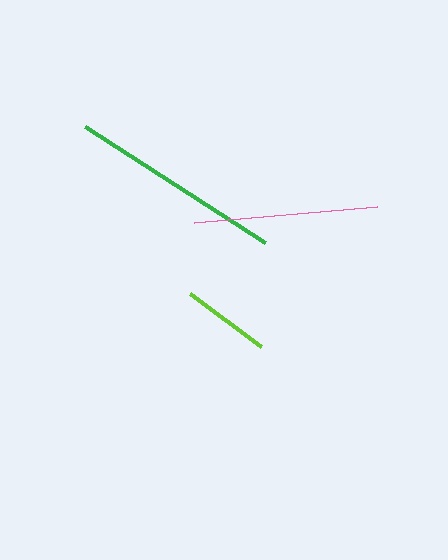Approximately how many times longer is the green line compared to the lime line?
The green line is approximately 2.4 times the length of the lime line.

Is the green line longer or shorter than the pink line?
The green line is longer than the pink line.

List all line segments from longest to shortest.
From longest to shortest: green, pink, lime.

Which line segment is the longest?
The green line is the longest at approximately 214 pixels.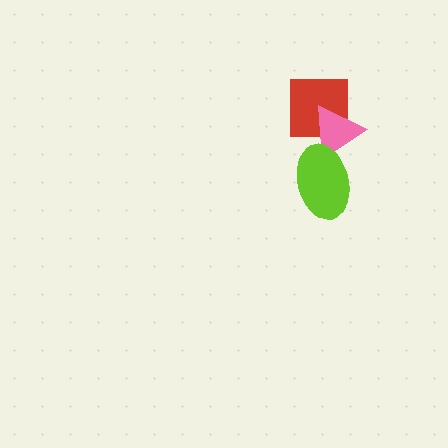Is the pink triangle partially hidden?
Yes, it is partially covered by another shape.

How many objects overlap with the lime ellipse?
1 object overlaps with the lime ellipse.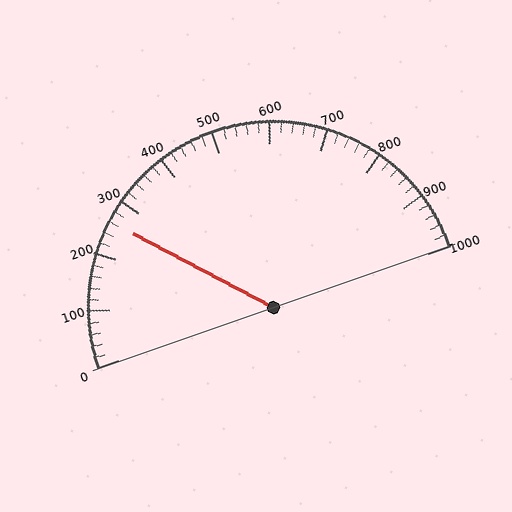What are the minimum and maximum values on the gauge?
The gauge ranges from 0 to 1000.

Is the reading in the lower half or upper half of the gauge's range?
The reading is in the lower half of the range (0 to 1000).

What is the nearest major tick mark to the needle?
The nearest major tick mark is 300.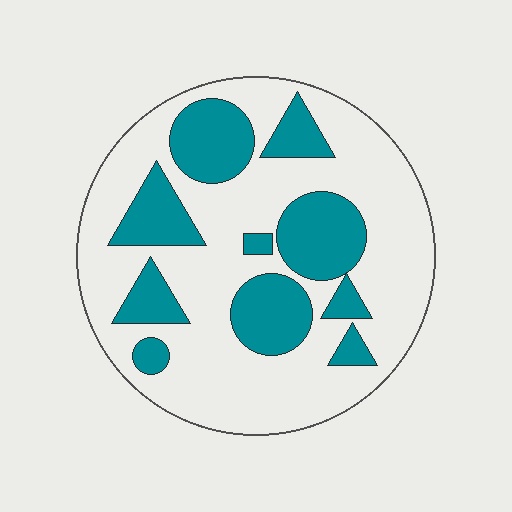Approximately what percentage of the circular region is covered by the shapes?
Approximately 30%.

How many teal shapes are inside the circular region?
10.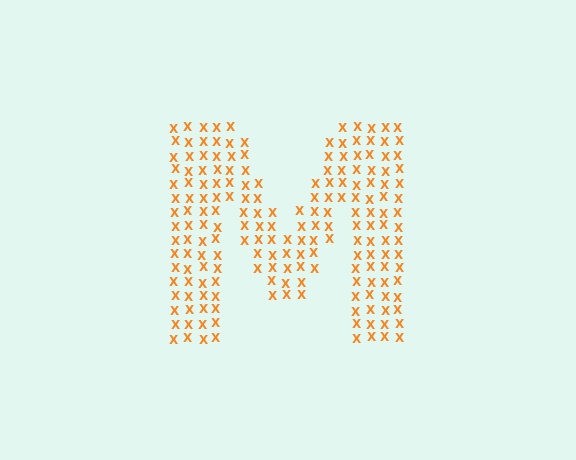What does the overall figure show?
The overall figure shows the letter M.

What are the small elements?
The small elements are letter X's.